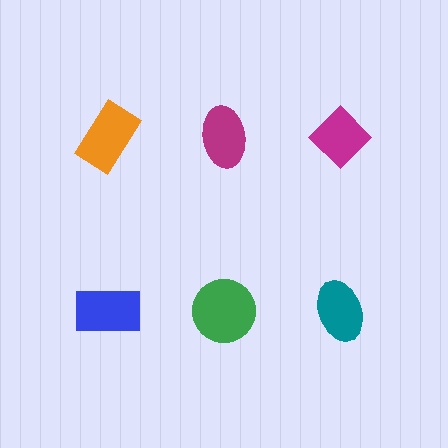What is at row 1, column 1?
An orange rectangle.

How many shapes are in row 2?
3 shapes.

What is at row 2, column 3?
A teal ellipse.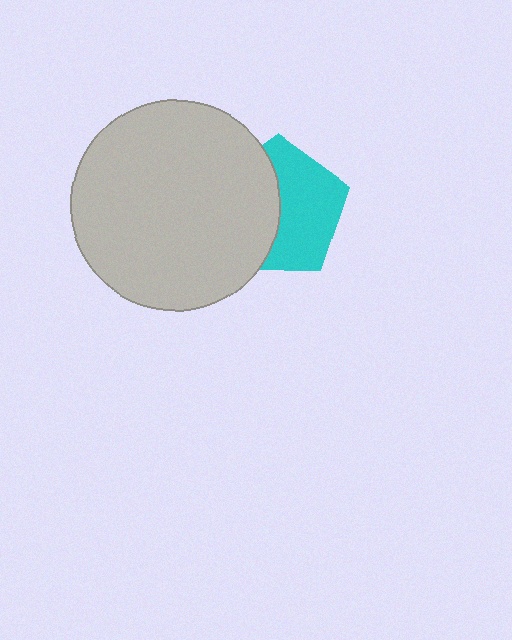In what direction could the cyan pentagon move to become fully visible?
The cyan pentagon could move right. That would shift it out from behind the light gray circle entirely.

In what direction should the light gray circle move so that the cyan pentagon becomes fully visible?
The light gray circle should move left. That is the shortest direction to clear the overlap and leave the cyan pentagon fully visible.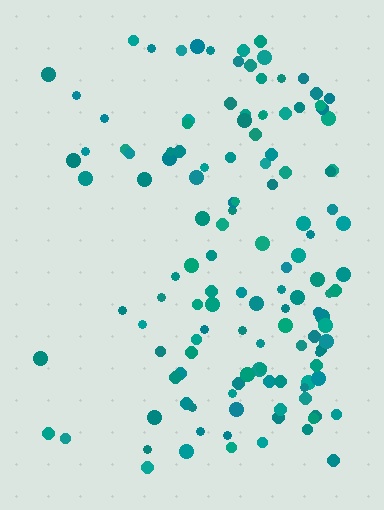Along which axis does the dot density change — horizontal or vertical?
Horizontal.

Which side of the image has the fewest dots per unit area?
The left.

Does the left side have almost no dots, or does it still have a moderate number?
Still a moderate number, just noticeably fewer than the right.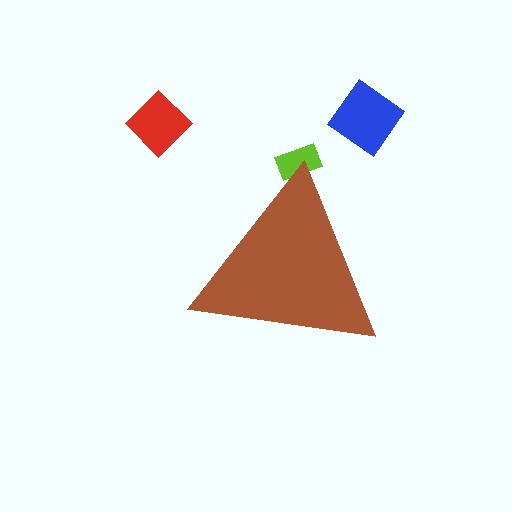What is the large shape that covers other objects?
A brown triangle.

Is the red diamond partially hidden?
No, the red diamond is fully visible.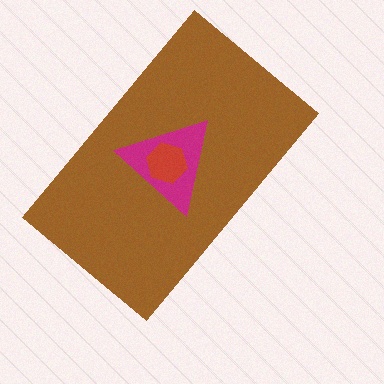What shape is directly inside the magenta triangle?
The red hexagon.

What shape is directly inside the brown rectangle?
The magenta triangle.